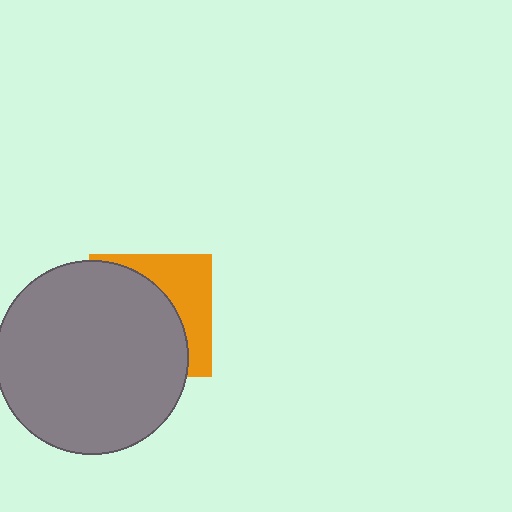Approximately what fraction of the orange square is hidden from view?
Roughly 64% of the orange square is hidden behind the gray circle.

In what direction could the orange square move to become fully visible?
The orange square could move right. That would shift it out from behind the gray circle entirely.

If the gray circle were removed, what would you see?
You would see the complete orange square.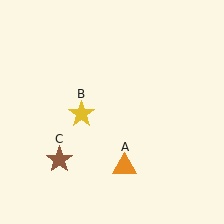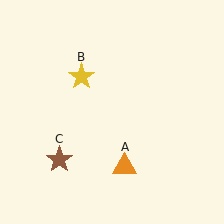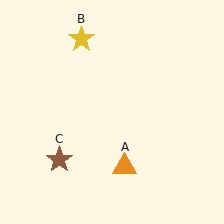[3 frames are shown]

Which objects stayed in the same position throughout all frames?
Orange triangle (object A) and brown star (object C) remained stationary.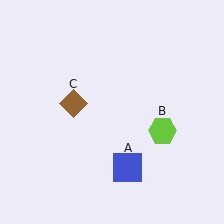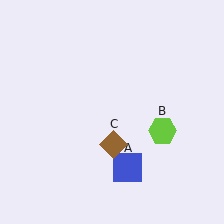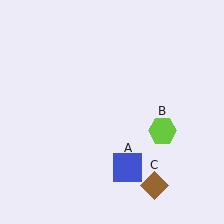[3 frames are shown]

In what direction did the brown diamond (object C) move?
The brown diamond (object C) moved down and to the right.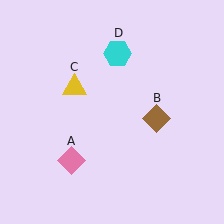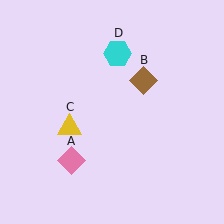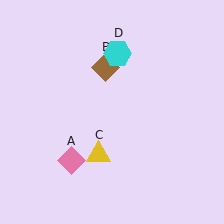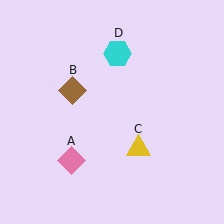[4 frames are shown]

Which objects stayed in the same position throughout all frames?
Pink diamond (object A) and cyan hexagon (object D) remained stationary.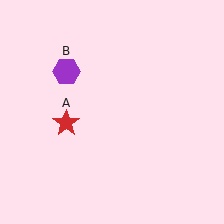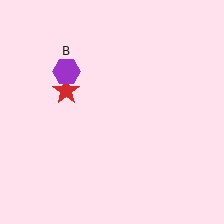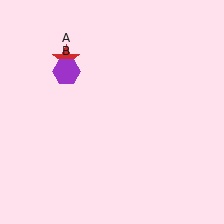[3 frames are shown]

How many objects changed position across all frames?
1 object changed position: red star (object A).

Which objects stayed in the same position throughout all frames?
Purple hexagon (object B) remained stationary.